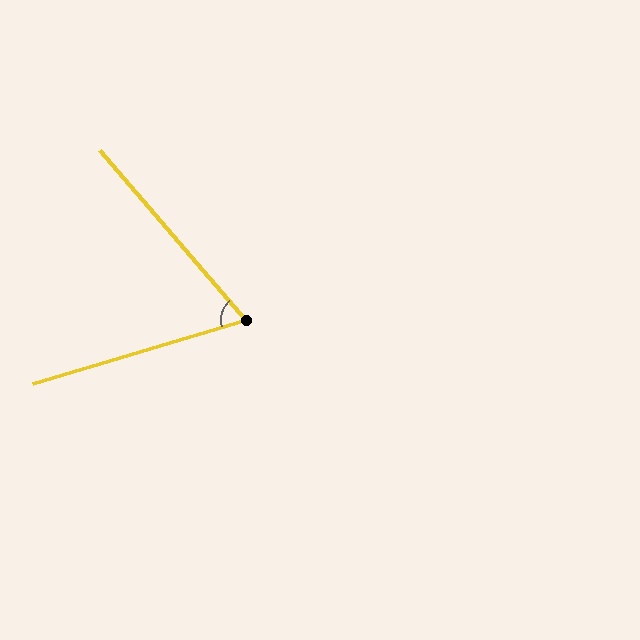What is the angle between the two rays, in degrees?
Approximately 66 degrees.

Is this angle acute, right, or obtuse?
It is acute.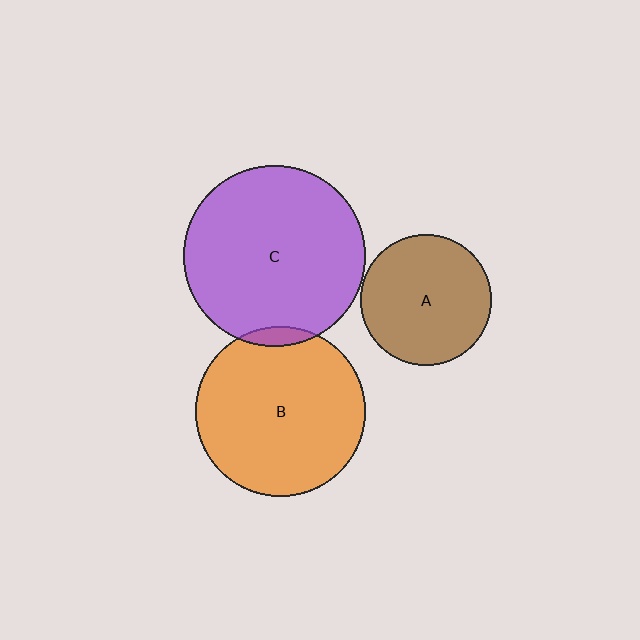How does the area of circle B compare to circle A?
Approximately 1.7 times.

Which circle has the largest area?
Circle C (purple).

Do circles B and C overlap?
Yes.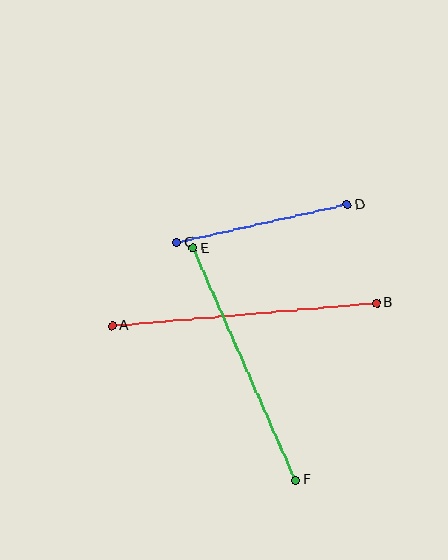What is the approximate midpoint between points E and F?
The midpoint is at approximately (244, 364) pixels.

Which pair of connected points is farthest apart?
Points A and B are farthest apart.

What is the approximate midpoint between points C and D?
The midpoint is at approximately (262, 224) pixels.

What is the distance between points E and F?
The distance is approximately 253 pixels.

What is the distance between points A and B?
The distance is approximately 265 pixels.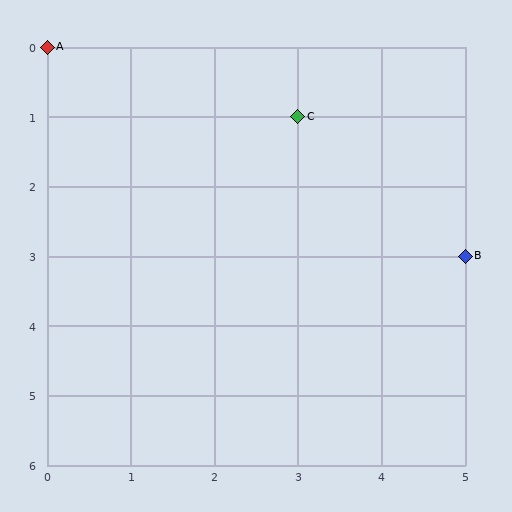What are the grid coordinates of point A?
Point A is at grid coordinates (0, 0).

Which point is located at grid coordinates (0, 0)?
Point A is at (0, 0).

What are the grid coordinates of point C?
Point C is at grid coordinates (3, 1).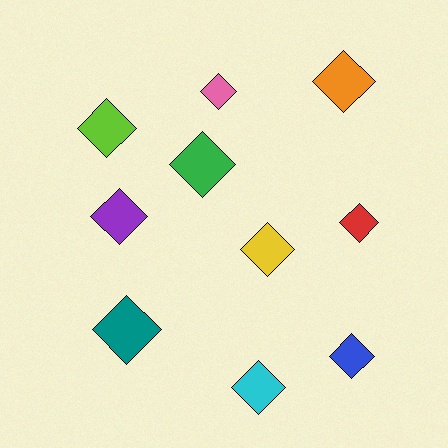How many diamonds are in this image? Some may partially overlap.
There are 10 diamonds.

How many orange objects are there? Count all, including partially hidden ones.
There is 1 orange object.